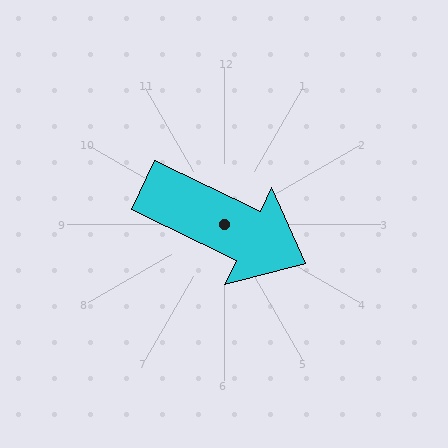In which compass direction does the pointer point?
Southeast.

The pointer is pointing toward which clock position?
Roughly 4 o'clock.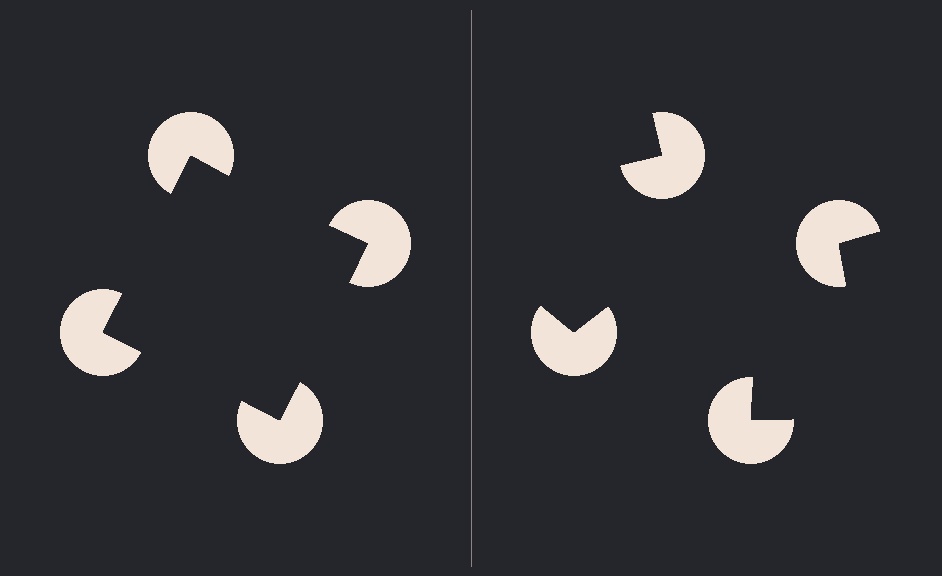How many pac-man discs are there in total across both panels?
8 — 4 on each side.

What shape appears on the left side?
An illusory square.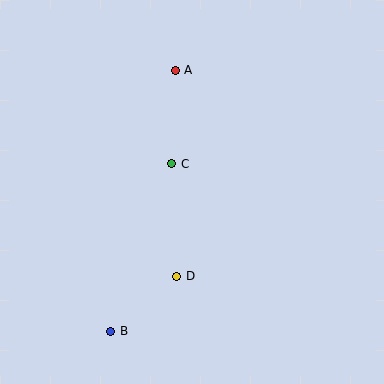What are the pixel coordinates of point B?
Point B is at (111, 331).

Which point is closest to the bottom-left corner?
Point B is closest to the bottom-left corner.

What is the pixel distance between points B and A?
The distance between B and A is 269 pixels.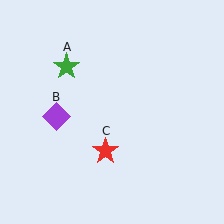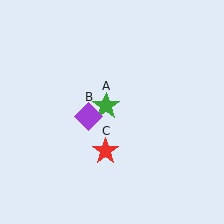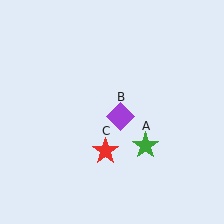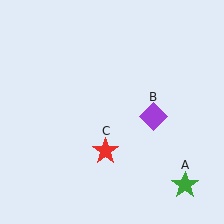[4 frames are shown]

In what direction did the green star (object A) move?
The green star (object A) moved down and to the right.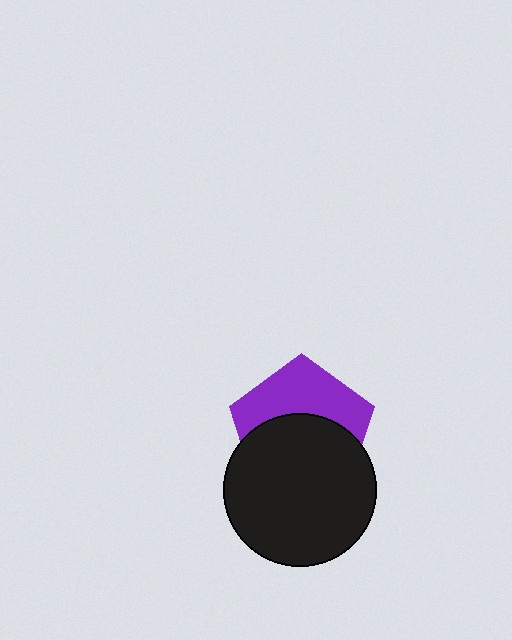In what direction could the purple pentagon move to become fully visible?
The purple pentagon could move up. That would shift it out from behind the black circle entirely.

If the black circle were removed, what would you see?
You would see the complete purple pentagon.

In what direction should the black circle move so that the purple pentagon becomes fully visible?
The black circle should move down. That is the shortest direction to clear the overlap and leave the purple pentagon fully visible.